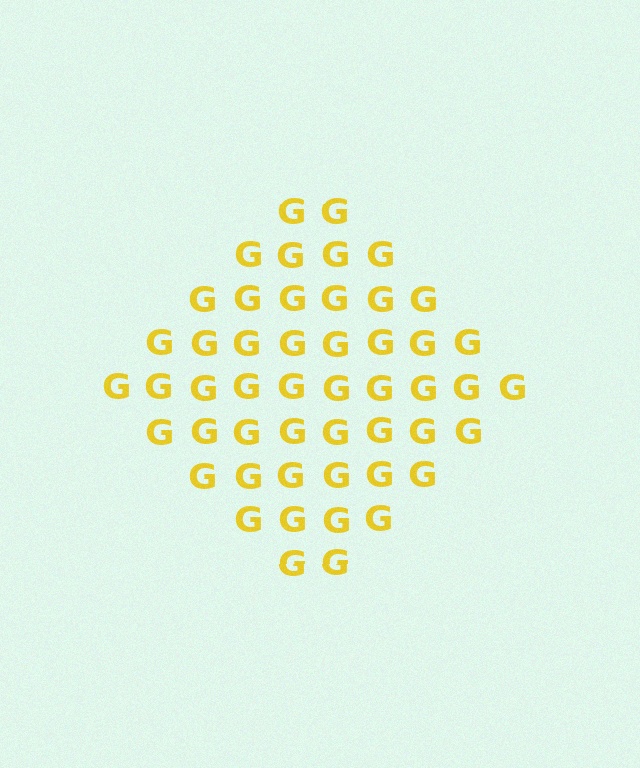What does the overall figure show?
The overall figure shows a diamond.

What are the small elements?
The small elements are letter G's.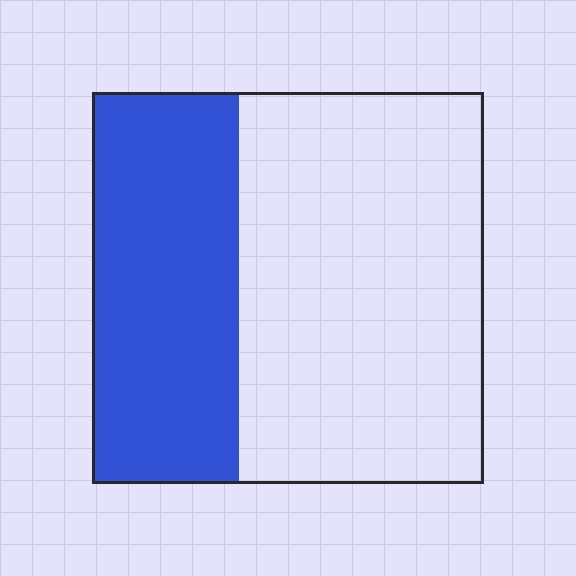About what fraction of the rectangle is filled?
About three eighths (3/8).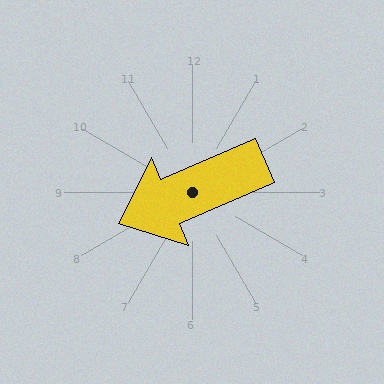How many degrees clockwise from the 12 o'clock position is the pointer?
Approximately 247 degrees.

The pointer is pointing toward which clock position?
Roughly 8 o'clock.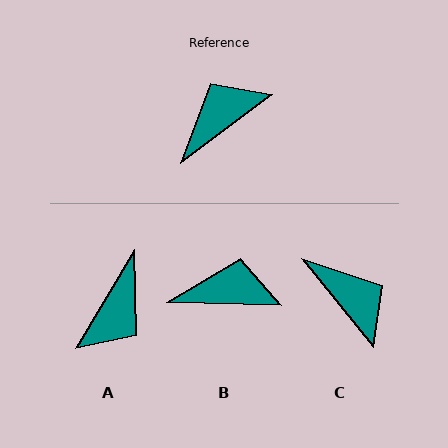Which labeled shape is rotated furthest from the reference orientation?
A, about 158 degrees away.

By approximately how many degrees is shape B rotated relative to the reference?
Approximately 39 degrees clockwise.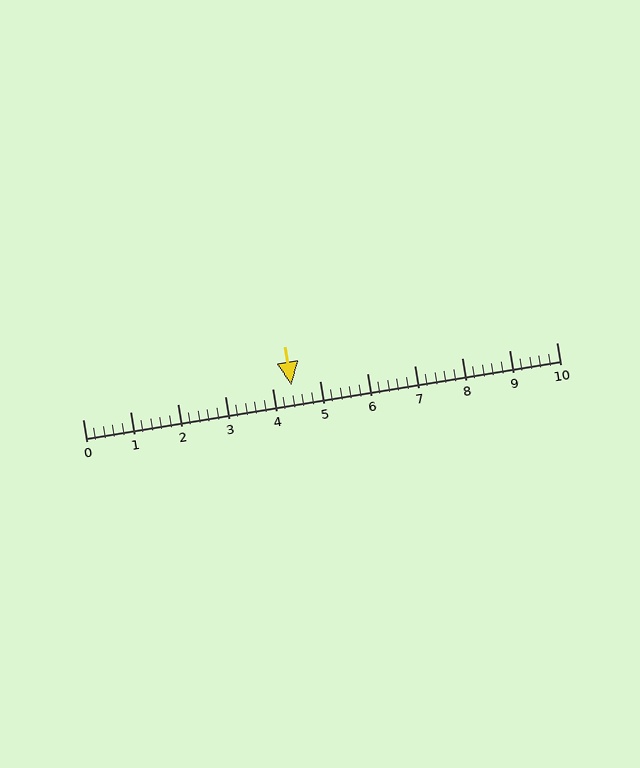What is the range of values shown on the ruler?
The ruler shows values from 0 to 10.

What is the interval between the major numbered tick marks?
The major tick marks are spaced 1 units apart.